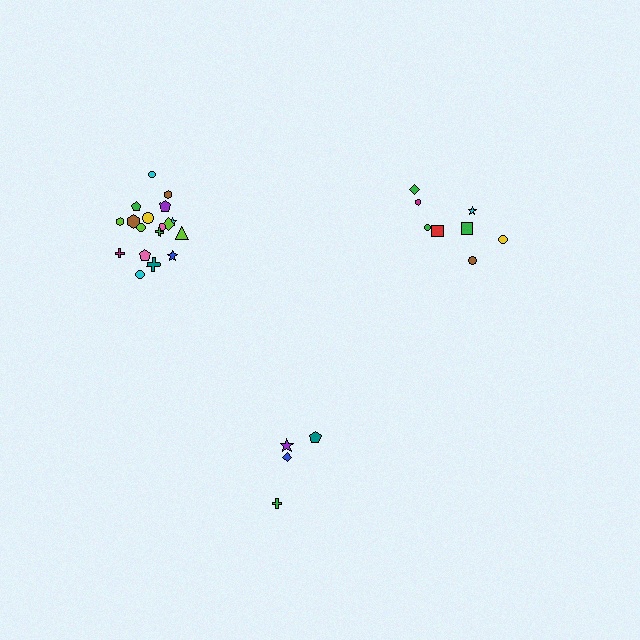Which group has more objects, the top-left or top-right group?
The top-left group.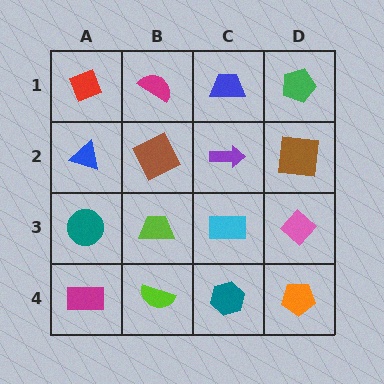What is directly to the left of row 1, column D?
A blue trapezoid.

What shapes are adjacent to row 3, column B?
A brown square (row 2, column B), a lime semicircle (row 4, column B), a teal circle (row 3, column A), a cyan rectangle (row 3, column C).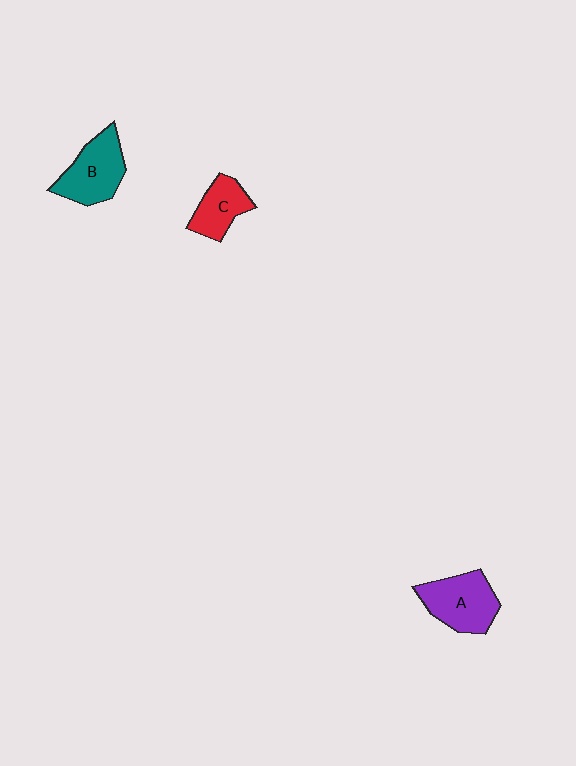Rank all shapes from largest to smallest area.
From largest to smallest: A (purple), B (teal), C (red).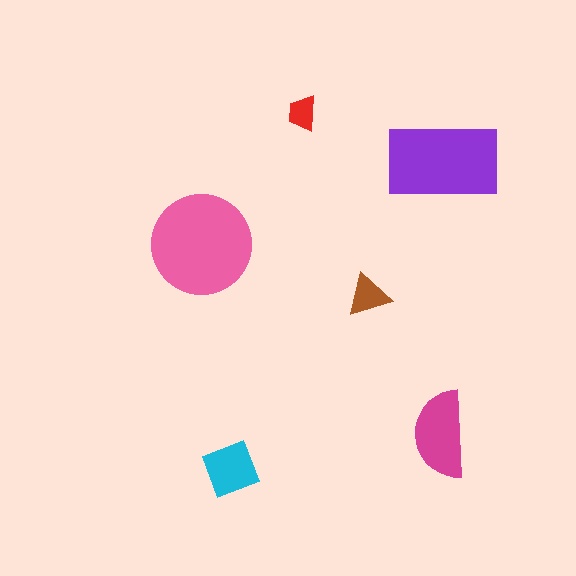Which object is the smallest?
The red trapezoid.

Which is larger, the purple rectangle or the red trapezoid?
The purple rectangle.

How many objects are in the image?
There are 6 objects in the image.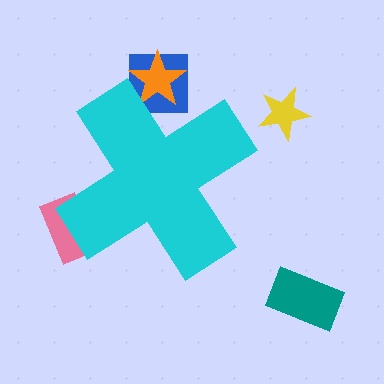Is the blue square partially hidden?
Yes, the blue square is partially hidden behind the cyan cross.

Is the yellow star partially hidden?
No, the yellow star is fully visible.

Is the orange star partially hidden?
Yes, the orange star is partially hidden behind the cyan cross.